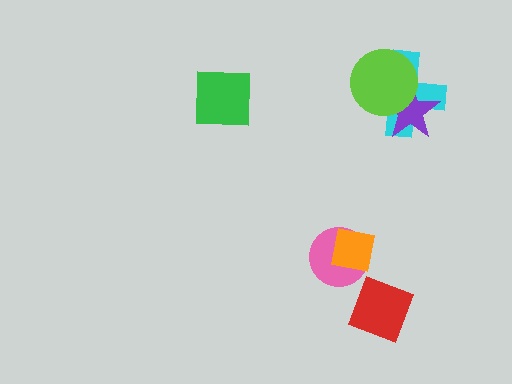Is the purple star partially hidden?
Yes, it is partially covered by another shape.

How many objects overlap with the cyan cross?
2 objects overlap with the cyan cross.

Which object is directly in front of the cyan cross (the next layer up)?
The purple star is directly in front of the cyan cross.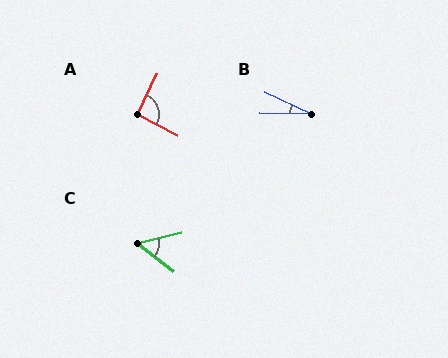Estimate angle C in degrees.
Approximately 51 degrees.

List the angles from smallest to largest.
B (25°), C (51°), A (92°).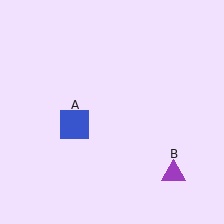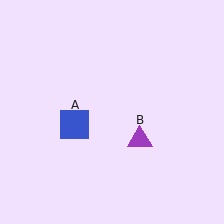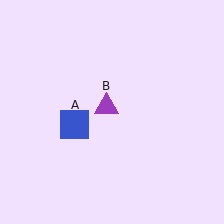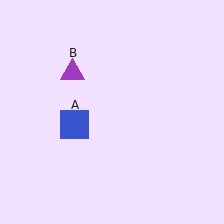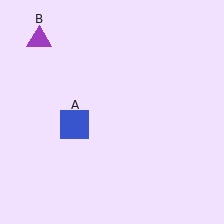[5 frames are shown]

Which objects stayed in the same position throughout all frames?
Blue square (object A) remained stationary.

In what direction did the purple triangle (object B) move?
The purple triangle (object B) moved up and to the left.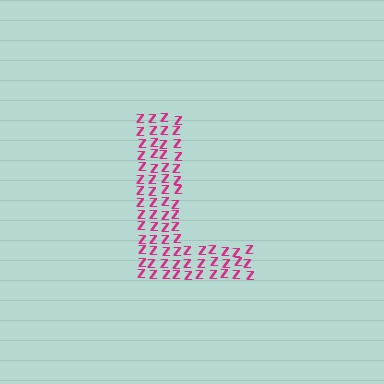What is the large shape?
The large shape is the letter L.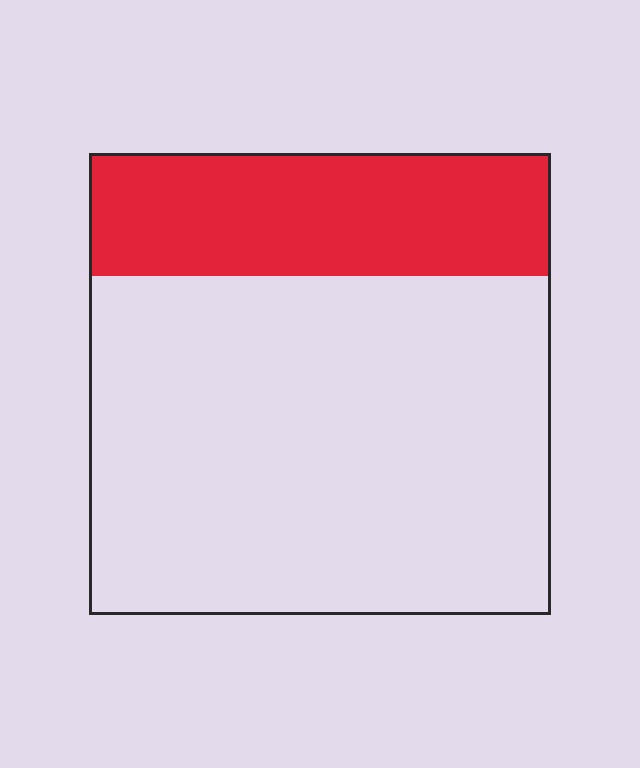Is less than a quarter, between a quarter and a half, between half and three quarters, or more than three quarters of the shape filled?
Between a quarter and a half.